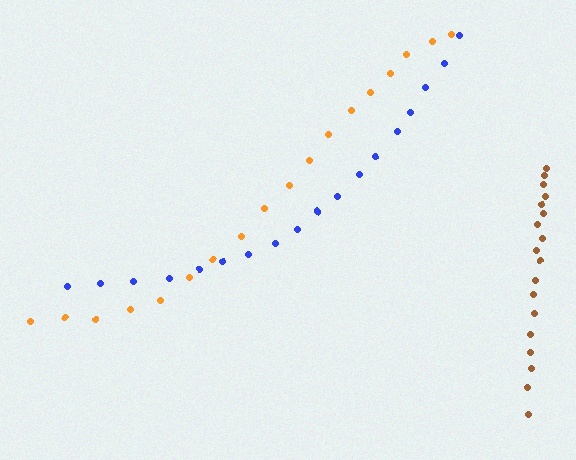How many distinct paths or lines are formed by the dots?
There are 3 distinct paths.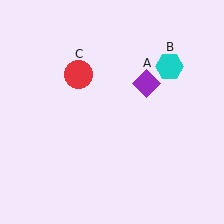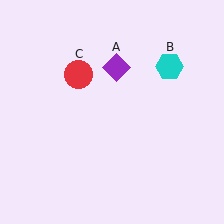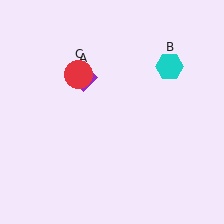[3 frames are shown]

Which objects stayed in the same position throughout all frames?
Cyan hexagon (object B) and red circle (object C) remained stationary.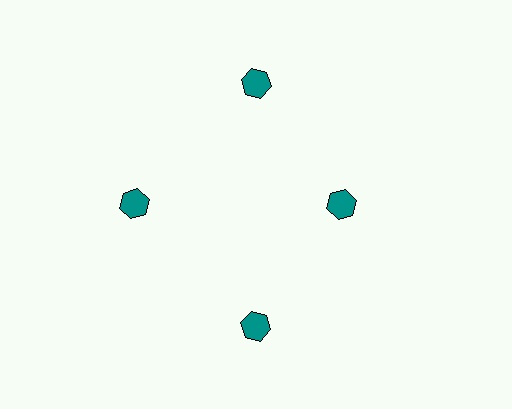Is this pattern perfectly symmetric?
No. The 4 teal hexagons are arranged in a ring, but one element near the 3 o'clock position is pulled inward toward the center, breaking the 4-fold rotational symmetry.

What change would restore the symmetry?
The symmetry would be restored by moving it outward, back onto the ring so that all 4 hexagons sit at equal angles and equal distance from the center.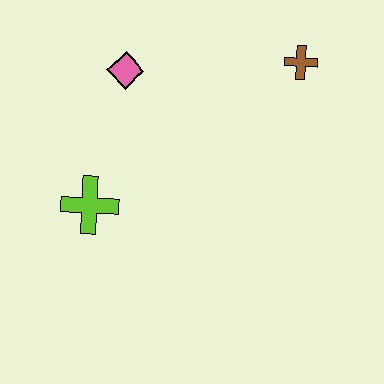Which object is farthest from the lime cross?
The brown cross is farthest from the lime cross.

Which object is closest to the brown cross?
The pink diamond is closest to the brown cross.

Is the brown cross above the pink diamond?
Yes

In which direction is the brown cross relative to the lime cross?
The brown cross is to the right of the lime cross.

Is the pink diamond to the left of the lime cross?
No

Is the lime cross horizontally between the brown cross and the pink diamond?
No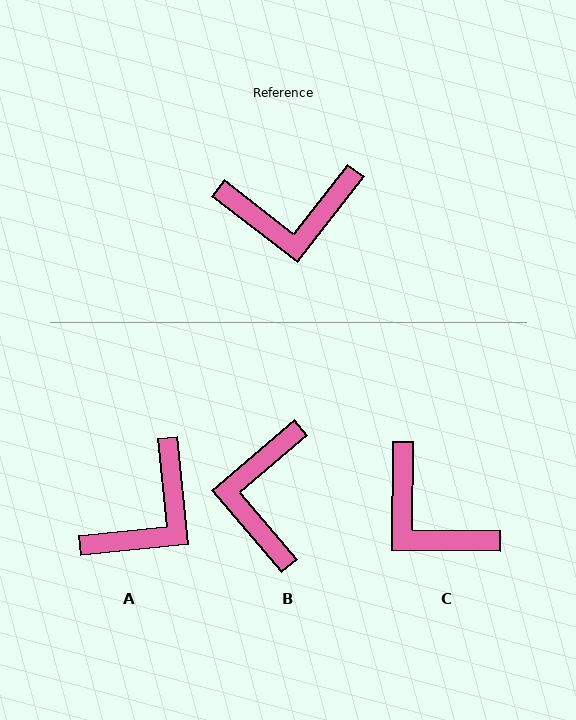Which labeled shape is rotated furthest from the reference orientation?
B, about 102 degrees away.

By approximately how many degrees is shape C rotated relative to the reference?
Approximately 53 degrees clockwise.